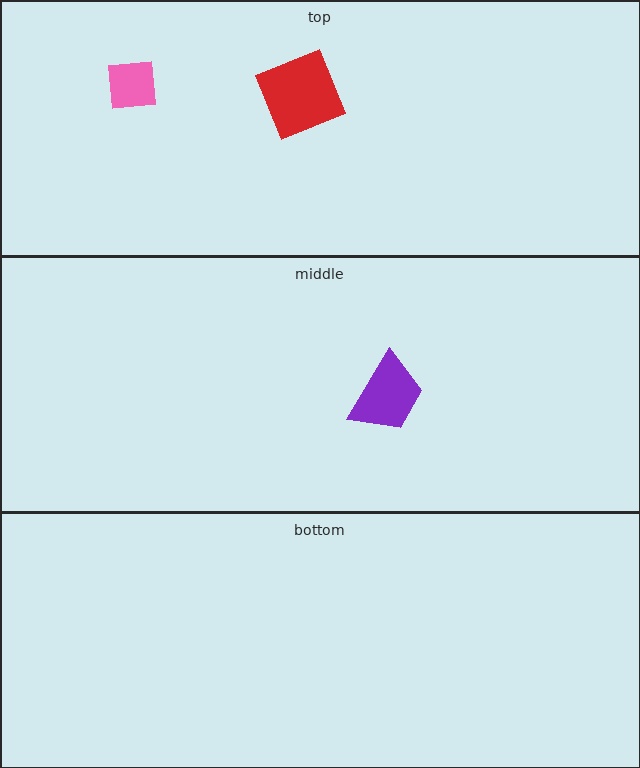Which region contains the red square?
The top region.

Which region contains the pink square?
The top region.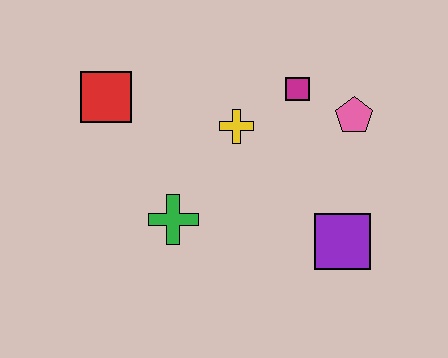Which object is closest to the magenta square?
The pink pentagon is closest to the magenta square.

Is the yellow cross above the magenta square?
No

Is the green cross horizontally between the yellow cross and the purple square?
No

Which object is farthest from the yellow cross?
The purple square is farthest from the yellow cross.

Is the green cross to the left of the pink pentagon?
Yes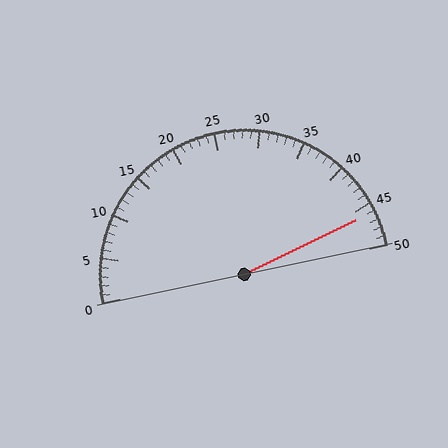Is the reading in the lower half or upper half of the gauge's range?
The reading is in the upper half of the range (0 to 50).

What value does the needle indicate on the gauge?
The needle indicates approximately 46.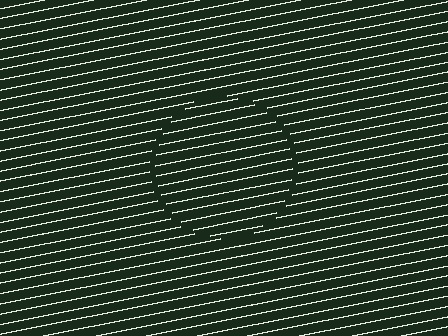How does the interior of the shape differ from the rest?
The interior of the shape contains the same grating, shifted by half a period — the contour is defined by the phase discontinuity where line-ends from the inner and outer gratings abut.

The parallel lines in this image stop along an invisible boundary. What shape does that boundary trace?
An illusory circle. The interior of the shape contains the same grating, shifted by half a period — the contour is defined by the phase discontinuity where line-ends from the inner and outer gratings abut.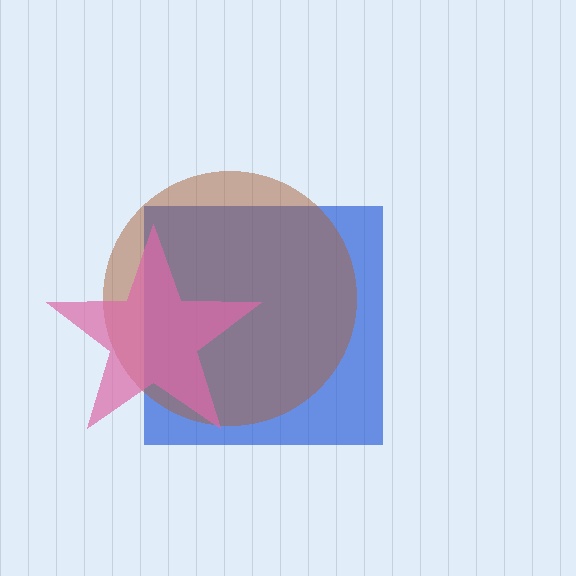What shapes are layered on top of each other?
The layered shapes are: a blue square, a brown circle, a pink star.